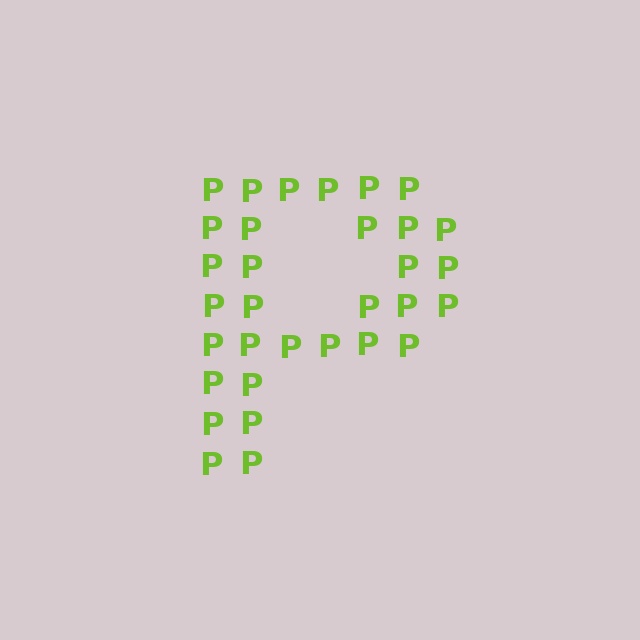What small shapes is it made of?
It is made of small letter P's.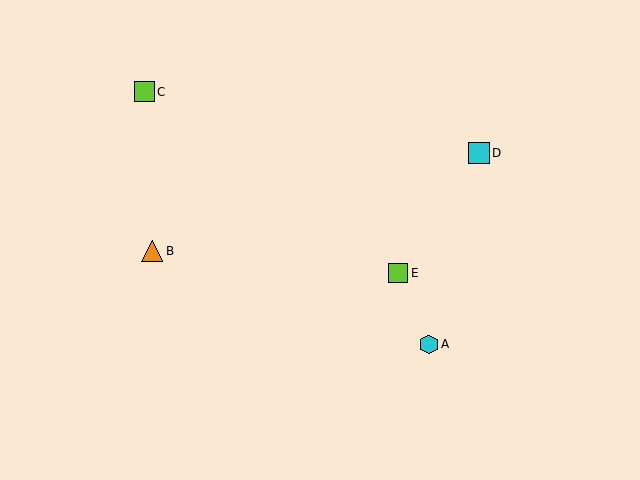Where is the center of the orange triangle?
The center of the orange triangle is at (152, 251).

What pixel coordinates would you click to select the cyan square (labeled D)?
Click at (479, 153) to select the cyan square D.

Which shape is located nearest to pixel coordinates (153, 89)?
The lime square (labeled C) at (144, 92) is nearest to that location.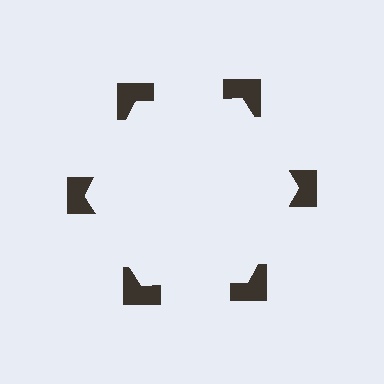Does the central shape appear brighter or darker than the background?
It typically appears slightly brighter than the background, even though no actual brightness change is drawn.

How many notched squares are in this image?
There are 6 — one at each vertex of the illusory hexagon.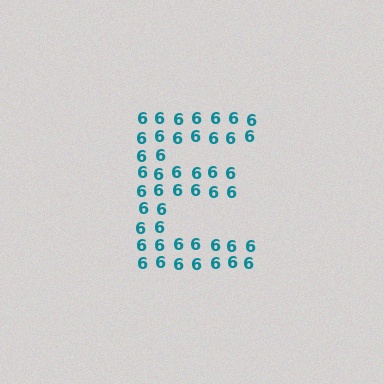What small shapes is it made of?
It is made of small digit 6's.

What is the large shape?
The large shape is the letter E.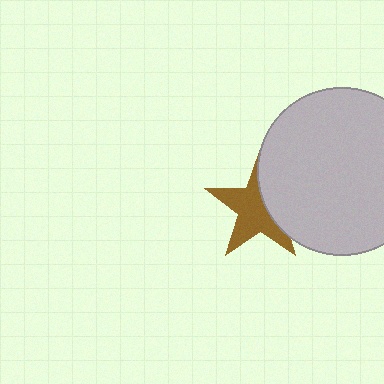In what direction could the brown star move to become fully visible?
The brown star could move left. That would shift it out from behind the light gray circle entirely.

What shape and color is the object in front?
The object in front is a light gray circle.